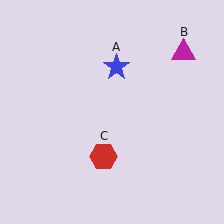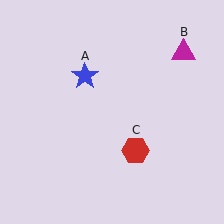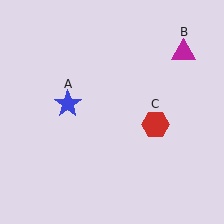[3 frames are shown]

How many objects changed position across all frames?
2 objects changed position: blue star (object A), red hexagon (object C).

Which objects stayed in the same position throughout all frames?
Magenta triangle (object B) remained stationary.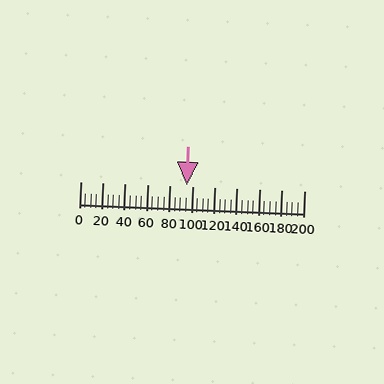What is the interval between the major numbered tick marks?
The major tick marks are spaced 20 units apart.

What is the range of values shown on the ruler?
The ruler shows values from 0 to 200.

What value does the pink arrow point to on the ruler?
The pink arrow points to approximately 95.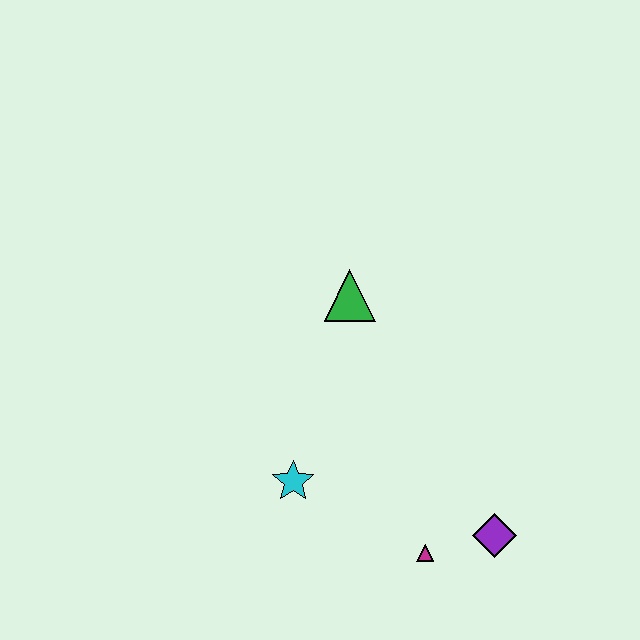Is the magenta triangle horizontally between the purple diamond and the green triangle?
Yes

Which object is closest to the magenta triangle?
The purple diamond is closest to the magenta triangle.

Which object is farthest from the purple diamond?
The green triangle is farthest from the purple diamond.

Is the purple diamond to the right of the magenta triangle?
Yes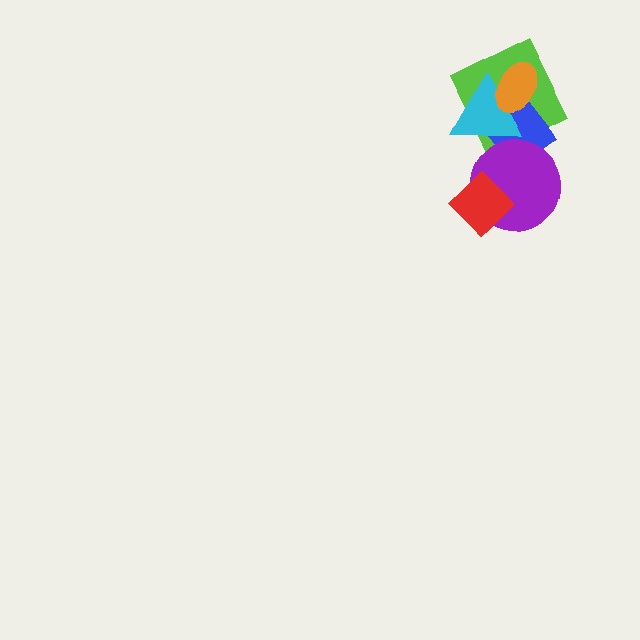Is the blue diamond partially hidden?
Yes, it is partially covered by another shape.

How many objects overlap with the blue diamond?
4 objects overlap with the blue diamond.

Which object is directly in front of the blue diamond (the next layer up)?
The cyan triangle is directly in front of the blue diamond.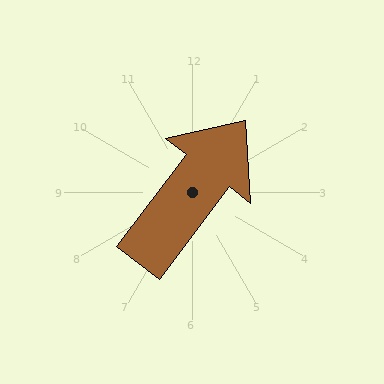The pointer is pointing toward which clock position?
Roughly 1 o'clock.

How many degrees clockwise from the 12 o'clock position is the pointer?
Approximately 37 degrees.